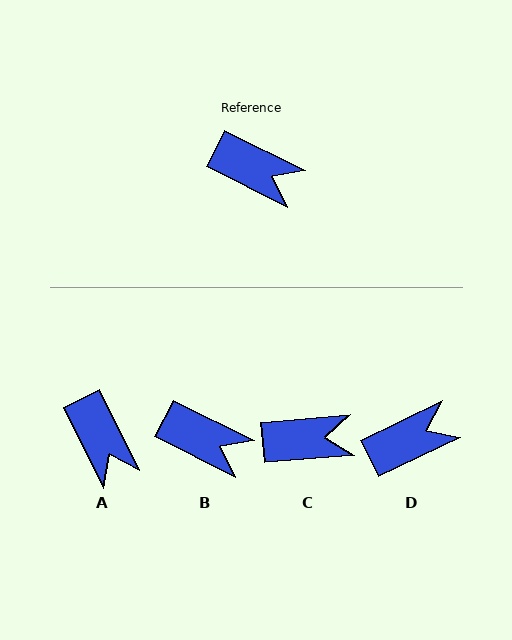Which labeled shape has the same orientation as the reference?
B.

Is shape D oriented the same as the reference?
No, it is off by about 52 degrees.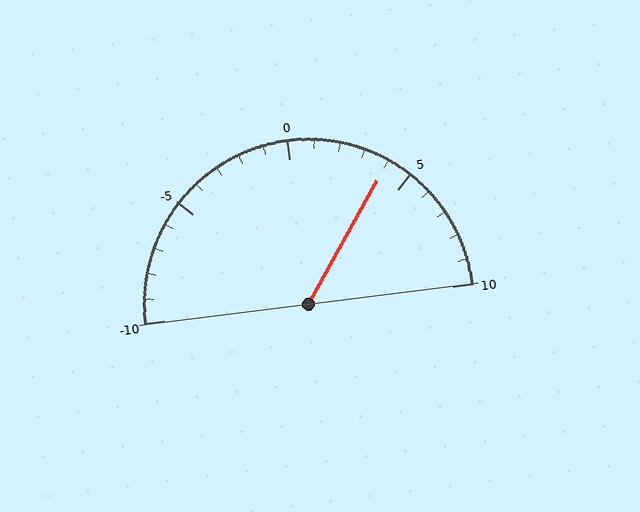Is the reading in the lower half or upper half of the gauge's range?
The reading is in the upper half of the range (-10 to 10).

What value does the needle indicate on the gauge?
The needle indicates approximately 4.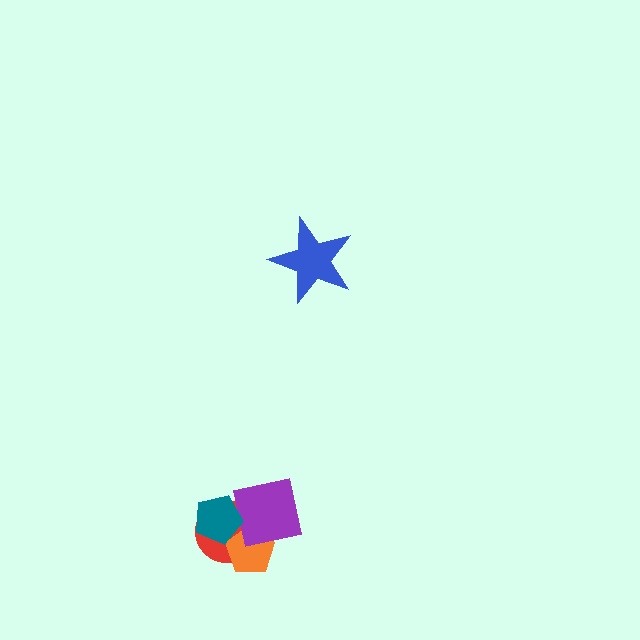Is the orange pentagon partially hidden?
Yes, it is partially covered by another shape.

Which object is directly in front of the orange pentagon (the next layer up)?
The purple square is directly in front of the orange pentagon.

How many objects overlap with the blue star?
0 objects overlap with the blue star.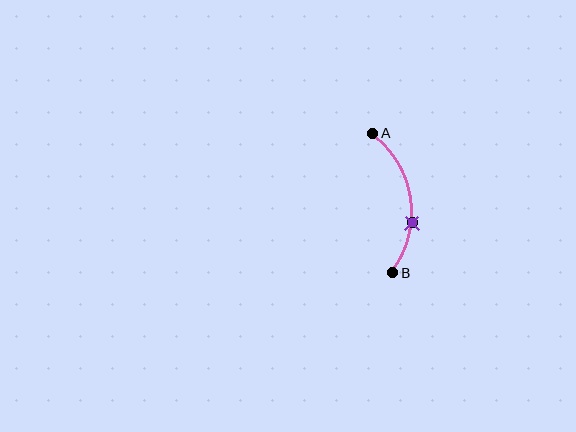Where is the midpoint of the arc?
The arc midpoint is the point on the curve farthest from the straight line joining A and B. It sits to the right of that line.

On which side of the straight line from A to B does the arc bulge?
The arc bulges to the right of the straight line connecting A and B.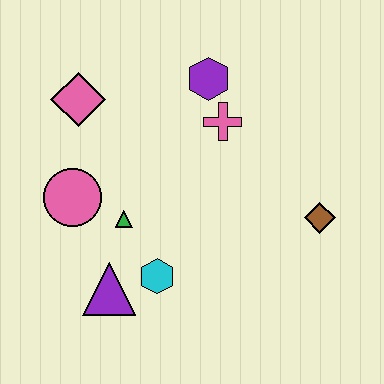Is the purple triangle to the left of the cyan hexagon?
Yes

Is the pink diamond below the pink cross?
No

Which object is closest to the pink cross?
The purple hexagon is closest to the pink cross.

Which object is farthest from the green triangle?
The brown diamond is farthest from the green triangle.